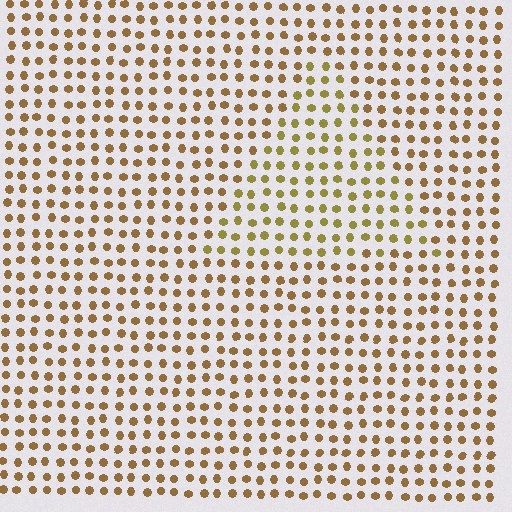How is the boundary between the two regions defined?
The boundary is defined purely by a slight shift in hue (about 23 degrees). Spacing, size, and orientation are identical on both sides.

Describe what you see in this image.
The image is filled with small brown elements in a uniform arrangement. A triangle-shaped region is visible where the elements are tinted to a slightly different hue, forming a subtle color boundary.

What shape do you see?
I see a triangle.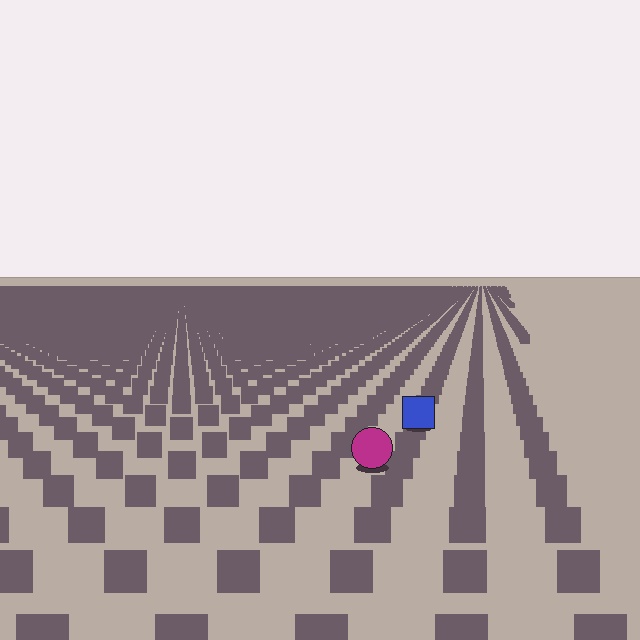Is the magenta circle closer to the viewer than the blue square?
Yes. The magenta circle is closer — you can tell from the texture gradient: the ground texture is coarser near it.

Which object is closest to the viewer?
The magenta circle is closest. The texture marks near it are larger and more spread out.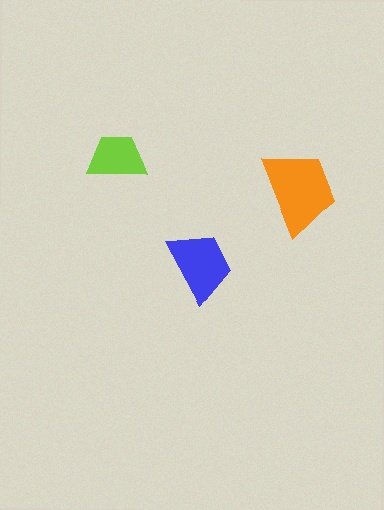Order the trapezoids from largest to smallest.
the orange one, the blue one, the lime one.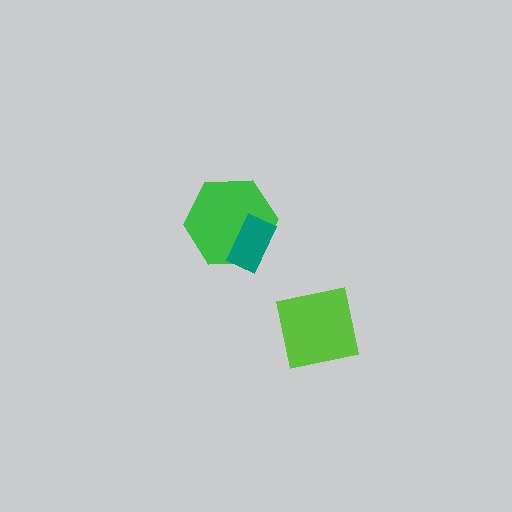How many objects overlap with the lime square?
0 objects overlap with the lime square.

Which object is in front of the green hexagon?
The teal rectangle is in front of the green hexagon.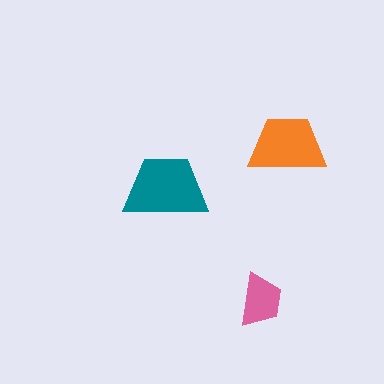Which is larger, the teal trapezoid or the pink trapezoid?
The teal one.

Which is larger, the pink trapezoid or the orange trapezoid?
The orange one.